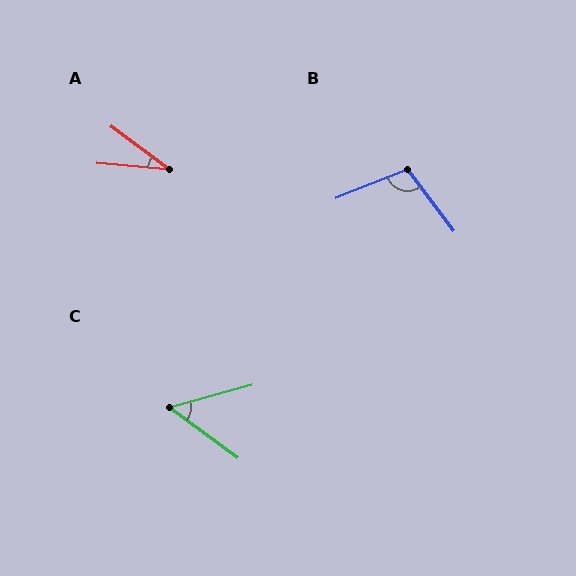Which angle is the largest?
B, at approximately 105 degrees.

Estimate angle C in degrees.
Approximately 52 degrees.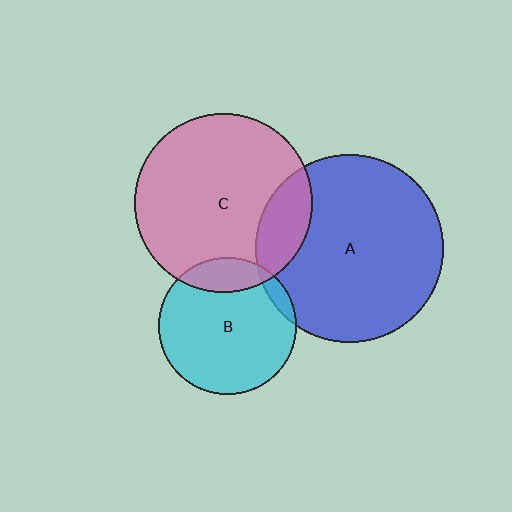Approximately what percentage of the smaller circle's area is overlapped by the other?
Approximately 15%.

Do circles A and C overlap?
Yes.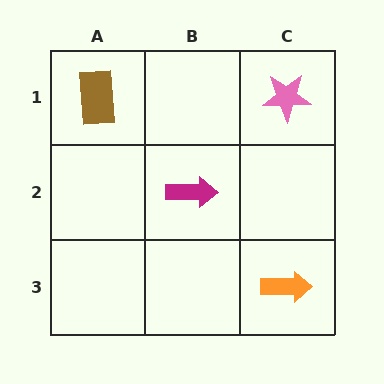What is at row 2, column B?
A magenta arrow.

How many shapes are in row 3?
1 shape.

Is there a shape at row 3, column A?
No, that cell is empty.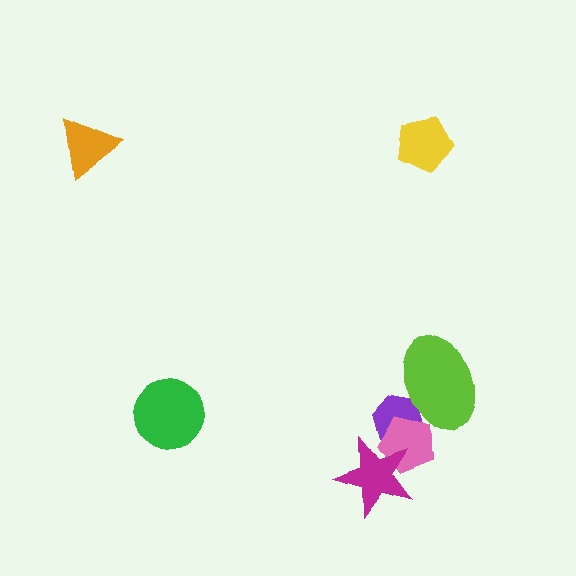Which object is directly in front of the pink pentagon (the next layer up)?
The magenta star is directly in front of the pink pentagon.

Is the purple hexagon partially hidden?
Yes, it is partially covered by another shape.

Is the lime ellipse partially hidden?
No, no other shape covers it.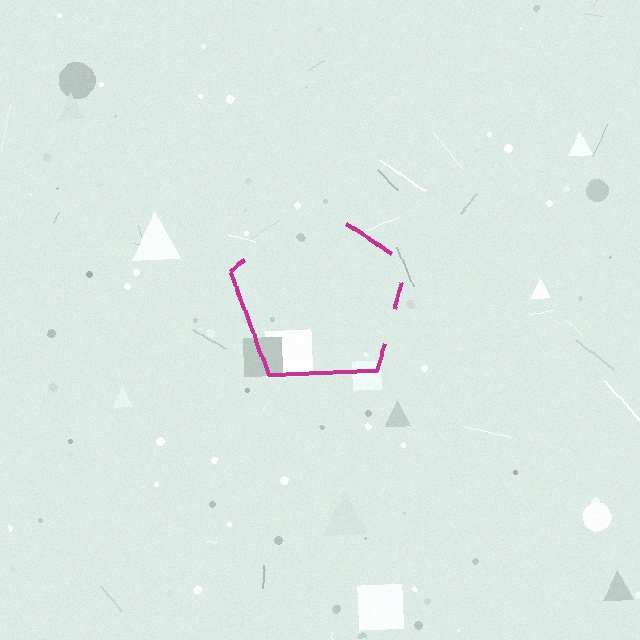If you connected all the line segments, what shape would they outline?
They would outline a pentagon.